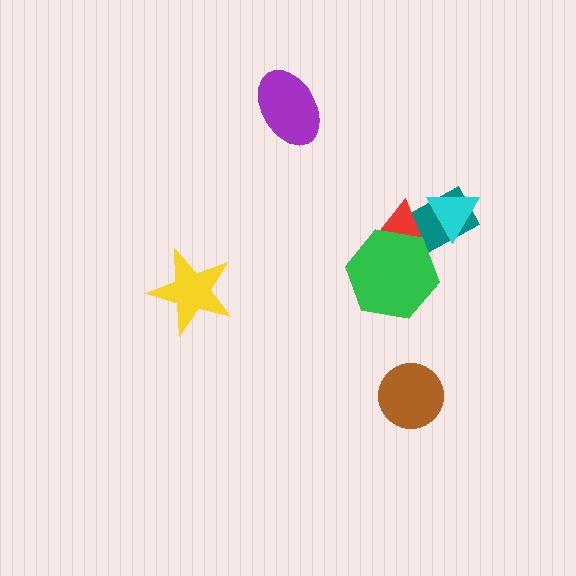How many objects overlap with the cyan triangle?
2 objects overlap with the cyan triangle.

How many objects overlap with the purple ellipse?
0 objects overlap with the purple ellipse.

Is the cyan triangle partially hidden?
Yes, it is partially covered by another shape.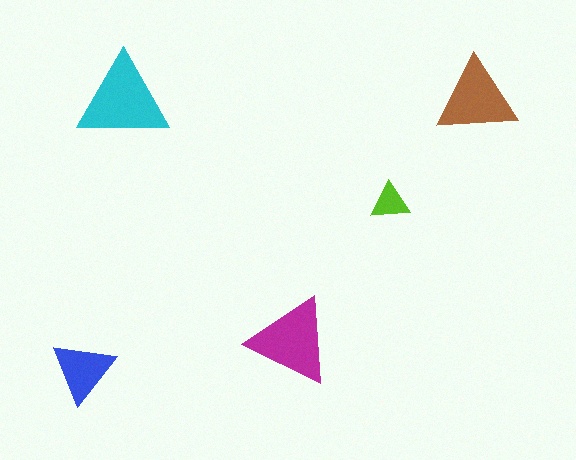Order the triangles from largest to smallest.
the cyan one, the magenta one, the brown one, the blue one, the lime one.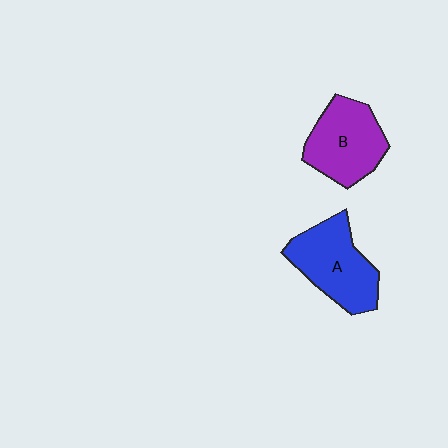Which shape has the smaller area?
Shape B (purple).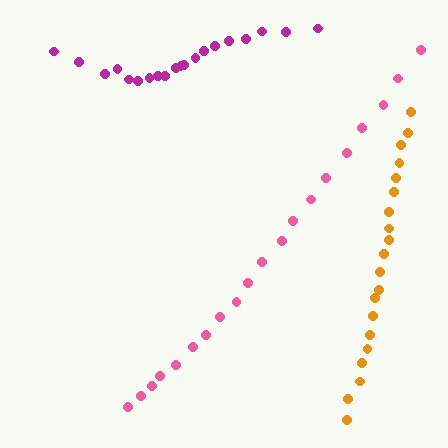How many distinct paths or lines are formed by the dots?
There are 3 distinct paths.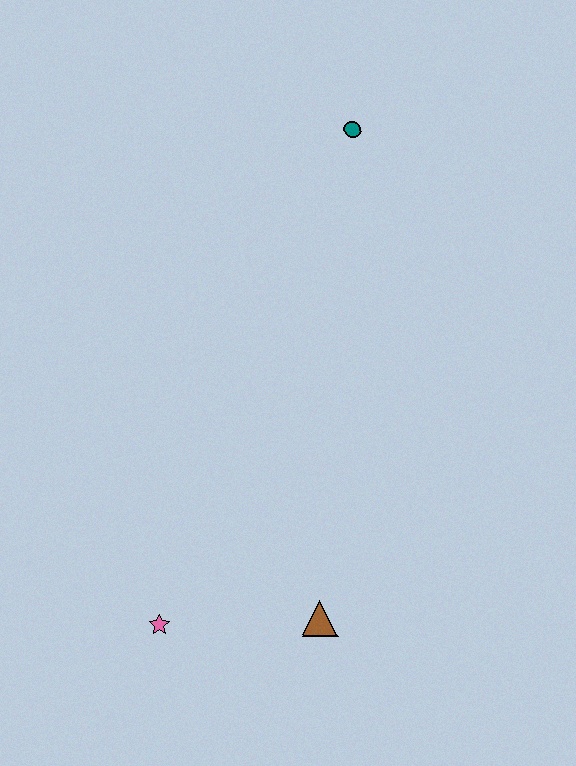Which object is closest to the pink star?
The brown triangle is closest to the pink star.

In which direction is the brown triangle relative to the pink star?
The brown triangle is to the right of the pink star.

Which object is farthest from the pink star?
The teal circle is farthest from the pink star.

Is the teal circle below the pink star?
No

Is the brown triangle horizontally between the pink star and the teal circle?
Yes